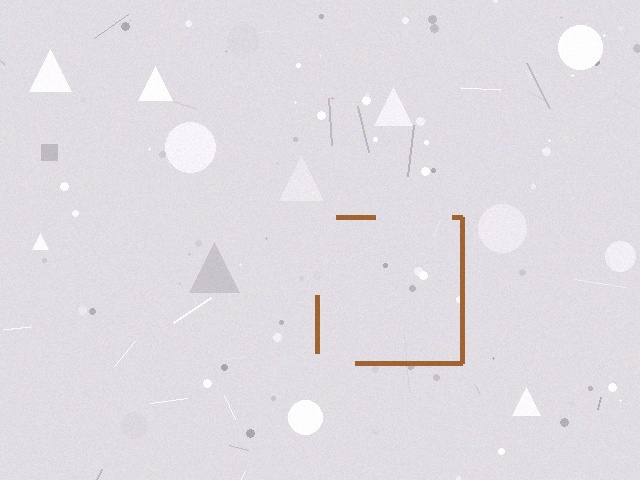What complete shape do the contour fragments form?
The contour fragments form a square.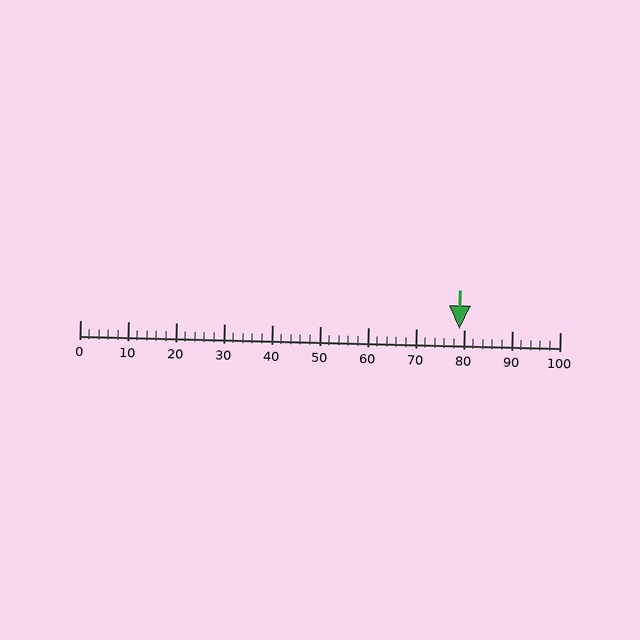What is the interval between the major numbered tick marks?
The major tick marks are spaced 10 units apart.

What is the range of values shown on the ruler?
The ruler shows values from 0 to 100.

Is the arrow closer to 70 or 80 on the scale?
The arrow is closer to 80.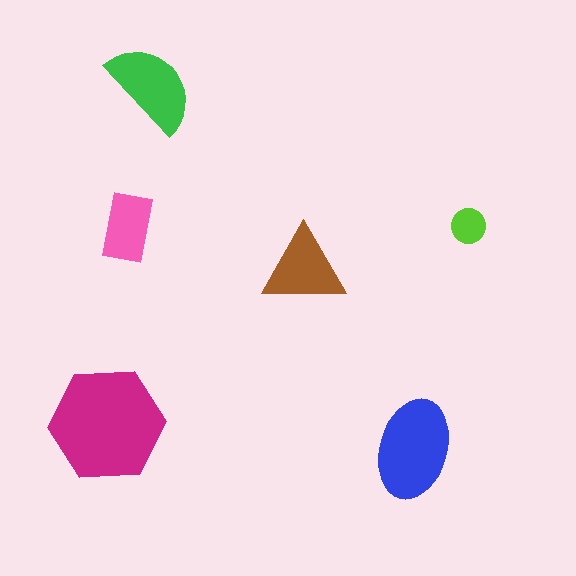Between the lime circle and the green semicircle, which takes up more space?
The green semicircle.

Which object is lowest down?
The blue ellipse is bottommost.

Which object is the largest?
The magenta hexagon.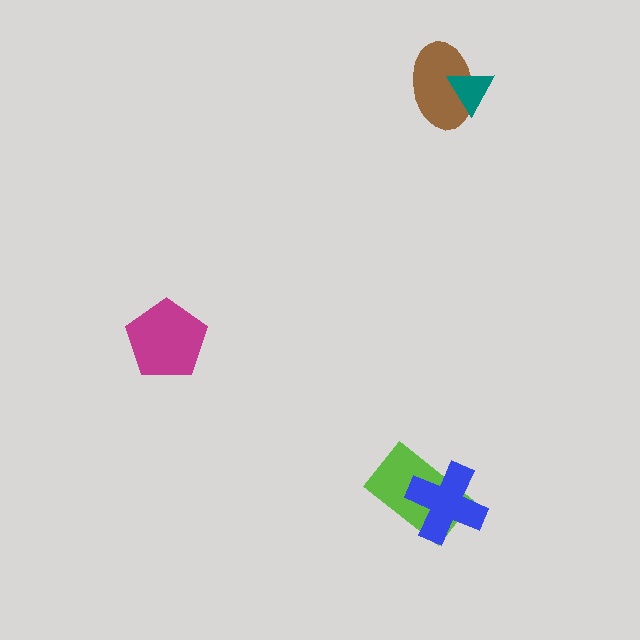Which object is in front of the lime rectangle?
The blue cross is in front of the lime rectangle.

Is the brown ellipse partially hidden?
Yes, it is partially covered by another shape.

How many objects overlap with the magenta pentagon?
0 objects overlap with the magenta pentagon.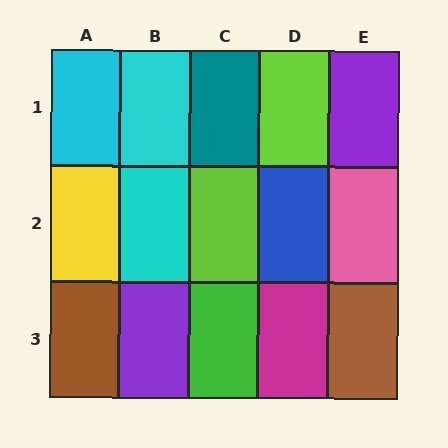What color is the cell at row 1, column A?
Cyan.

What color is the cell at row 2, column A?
Yellow.